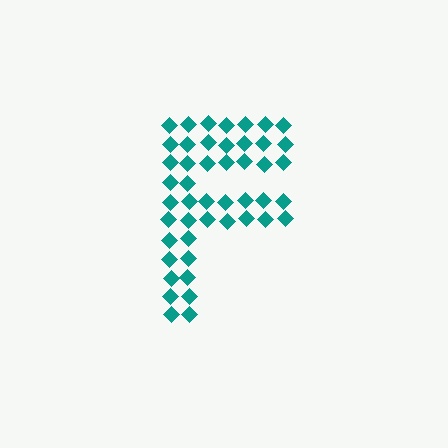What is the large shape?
The large shape is the letter F.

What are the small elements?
The small elements are diamonds.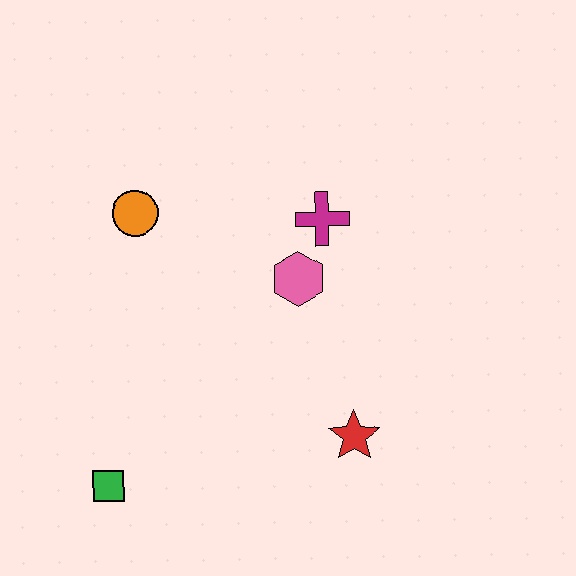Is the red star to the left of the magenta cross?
No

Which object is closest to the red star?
The pink hexagon is closest to the red star.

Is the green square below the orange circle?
Yes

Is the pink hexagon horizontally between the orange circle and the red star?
Yes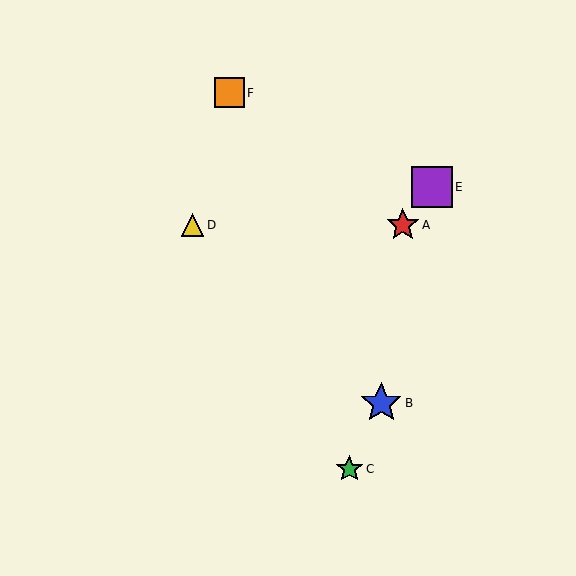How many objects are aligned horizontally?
2 objects (A, D) are aligned horizontally.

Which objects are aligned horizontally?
Objects A, D are aligned horizontally.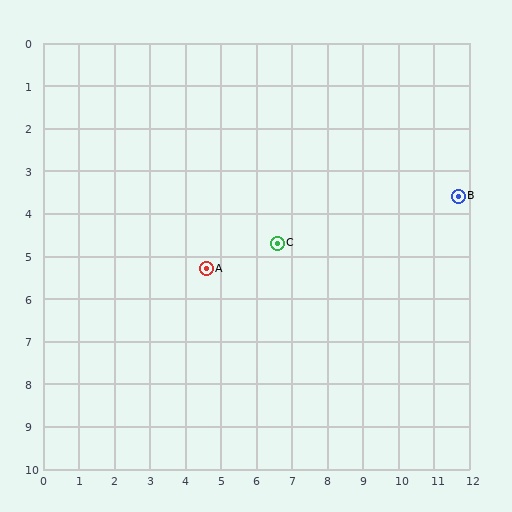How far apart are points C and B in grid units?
Points C and B are about 5.2 grid units apart.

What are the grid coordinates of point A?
Point A is at approximately (4.6, 5.3).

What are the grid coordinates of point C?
Point C is at approximately (6.6, 4.7).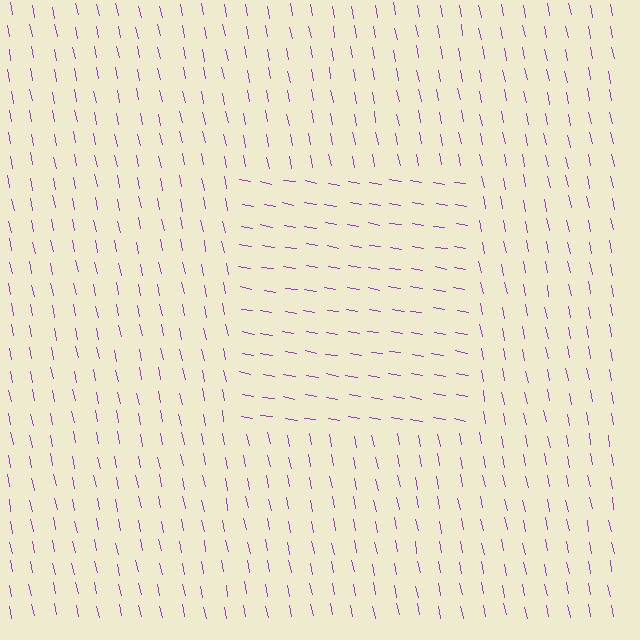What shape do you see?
I see a rectangle.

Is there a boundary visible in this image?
Yes, there is a texture boundary formed by a change in line orientation.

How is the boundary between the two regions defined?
The boundary is defined purely by a change in line orientation (approximately 68 degrees difference). All lines are the same color and thickness.